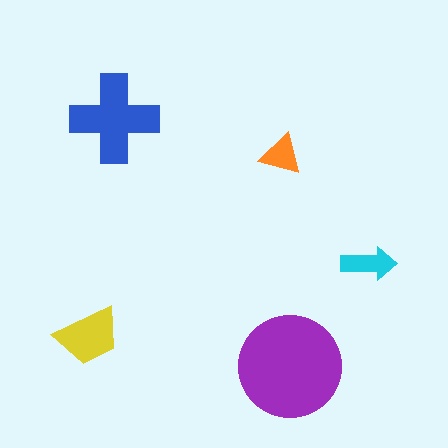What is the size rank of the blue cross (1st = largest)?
2nd.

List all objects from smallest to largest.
The orange triangle, the cyan arrow, the yellow trapezoid, the blue cross, the purple circle.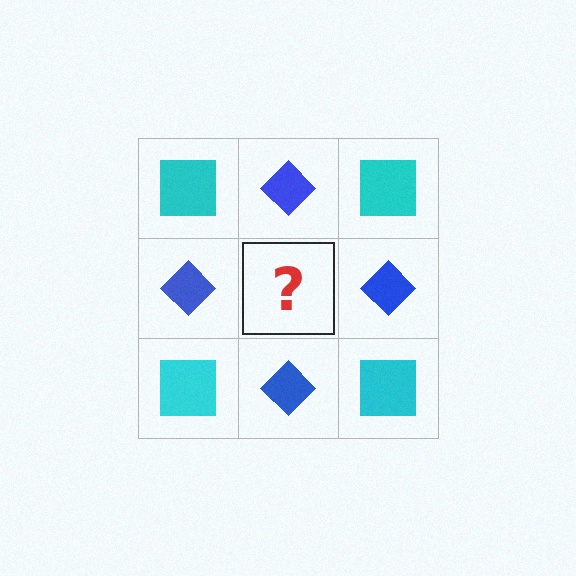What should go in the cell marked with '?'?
The missing cell should contain a cyan square.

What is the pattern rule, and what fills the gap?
The rule is that it alternates cyan square and blue diamond in a checkerboard pattern. The gap should be filled with a cyan square.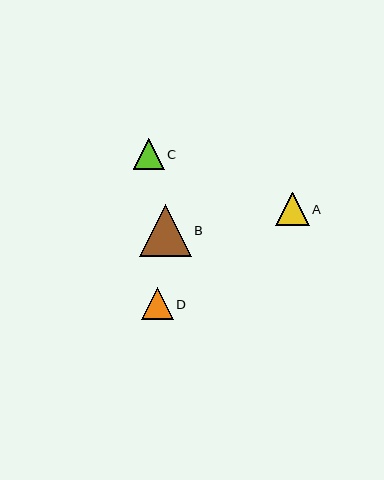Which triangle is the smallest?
Triangle C is the smallest with a size of approximately 30 pixels.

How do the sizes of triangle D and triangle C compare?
Triangle D and triangle C are approximately the same size.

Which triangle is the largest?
Triangle B is the largest with a size of approximately 52 pixels.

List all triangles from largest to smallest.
From largest to smallest: B, A, D, C.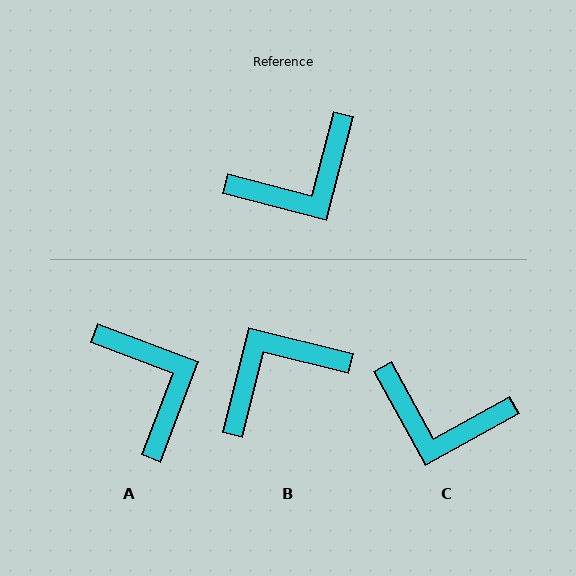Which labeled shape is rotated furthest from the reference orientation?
B, about 179 degrees away.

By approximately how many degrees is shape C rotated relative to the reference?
Approximately 47 degrees clockwise.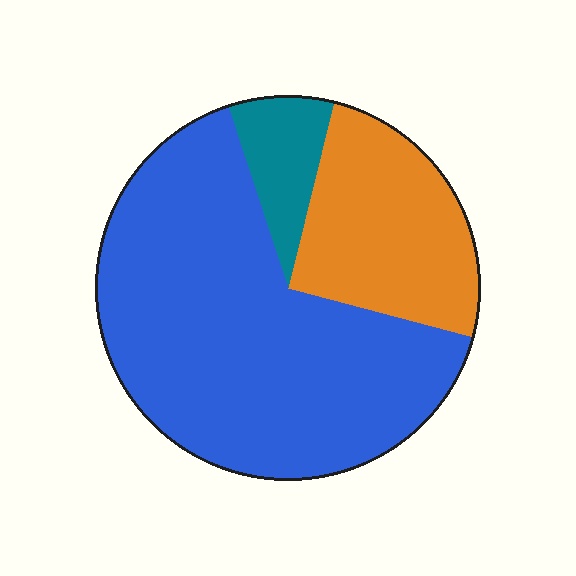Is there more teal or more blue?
Blue.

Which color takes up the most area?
Blue, at roughly 65%.